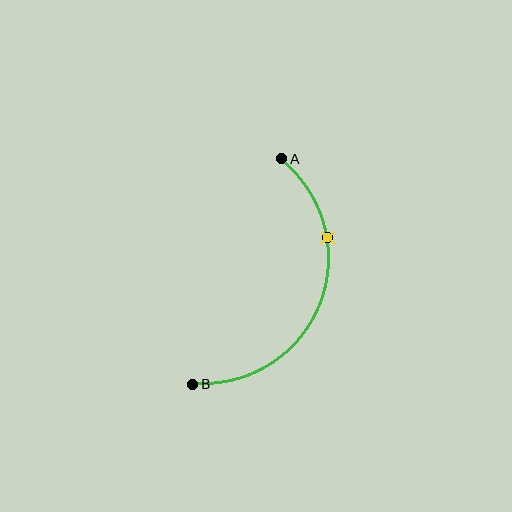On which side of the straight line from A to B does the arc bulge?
The arc bulges to the right of the straight line connecting A and B.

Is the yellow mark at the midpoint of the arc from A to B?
No. The yellow mark lies on the arc but is closer to endpoint A. The arc midpoint would be at the point on the curve equidistant along the arc from both A and B.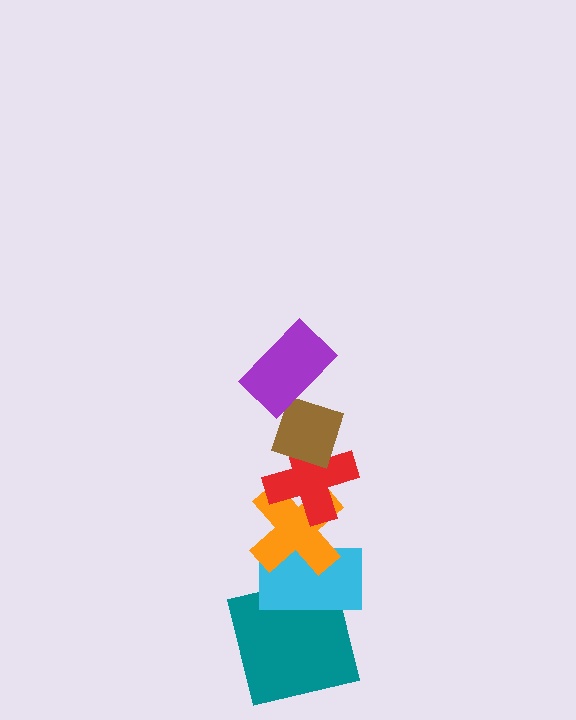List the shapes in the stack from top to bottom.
From top to bottom: the purple rectangle, the brown diamond, the red cross, the orange cross, the cyan rectangle, the teal square.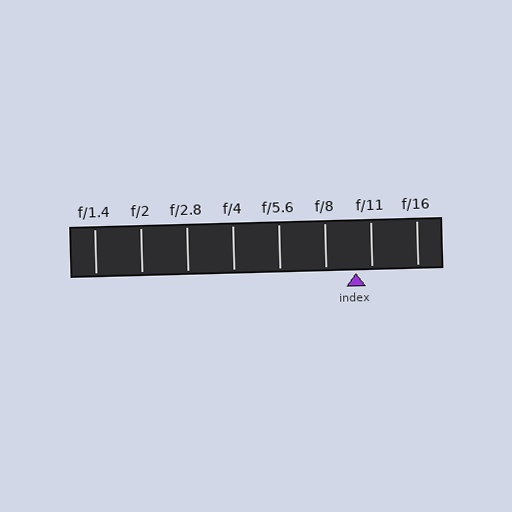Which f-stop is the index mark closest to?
The index mark is closest to f/11.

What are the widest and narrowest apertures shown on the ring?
The widest aperture shown is f/1.4 and the narrowest is f/16.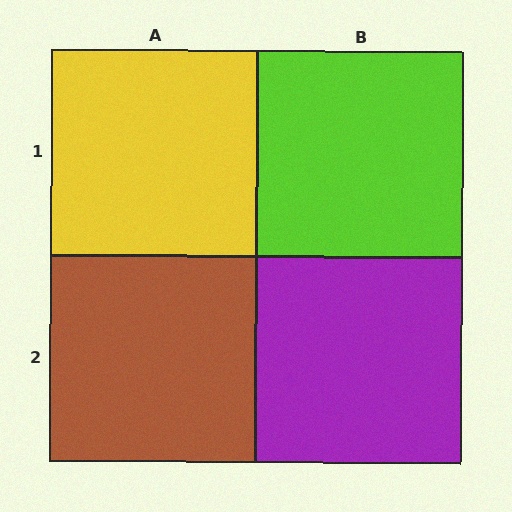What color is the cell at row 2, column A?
Brown.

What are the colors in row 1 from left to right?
Yellow, lime.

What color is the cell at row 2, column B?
Purple.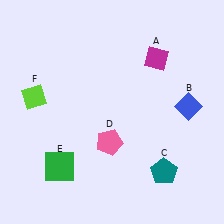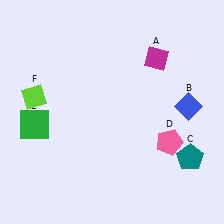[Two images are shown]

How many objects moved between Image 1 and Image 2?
3 objects moved between the two images.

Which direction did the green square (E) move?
The green square (E) moved up.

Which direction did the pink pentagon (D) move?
The pink pentagon (D) moved right.